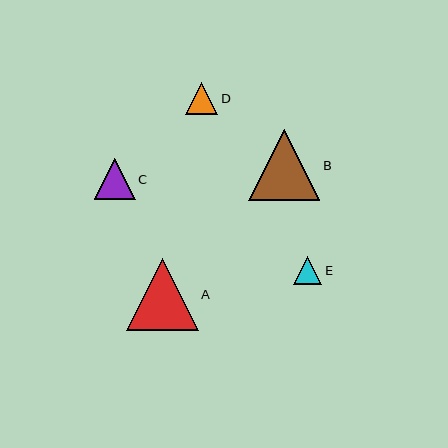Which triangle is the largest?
Triangle A is the largest with a size of approximately 72 pixels.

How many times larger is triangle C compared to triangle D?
Triangle C is approximately 1.3 times the size of triangle D.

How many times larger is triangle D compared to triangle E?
Triangle D is approximately 1.2 times the size of triangle E.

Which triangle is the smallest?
Triangle E is the smallest with a size of approximately 28 pixels.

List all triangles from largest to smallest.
From largest to smallest: A, B, C, D, E.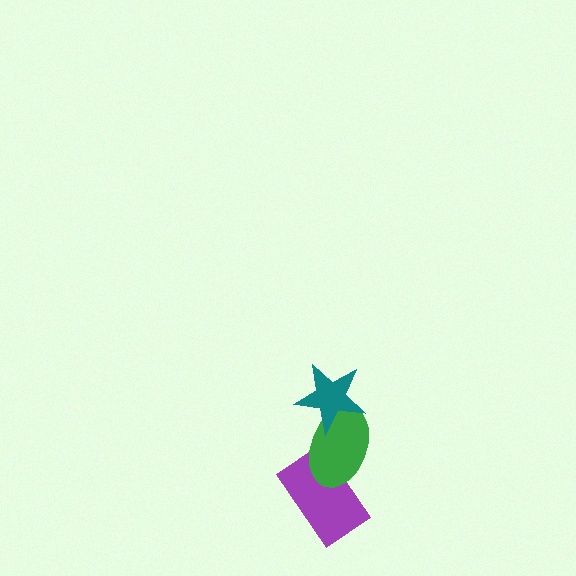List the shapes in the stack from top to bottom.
From top to bottom: the teal star, the green ellipse, the purple rectangle.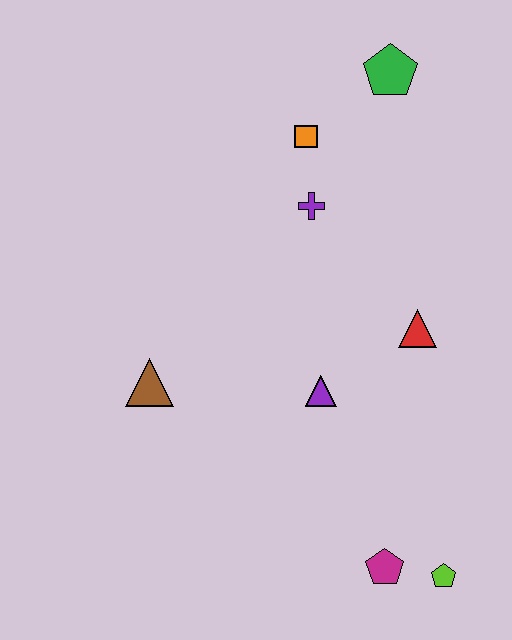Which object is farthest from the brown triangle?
The green pentagon is farthest from the brown triangle.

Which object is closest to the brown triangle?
The purple triangle is closest to the brown triangle.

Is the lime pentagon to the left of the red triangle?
No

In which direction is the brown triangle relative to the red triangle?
The brown triangle is to the left of the red triangle.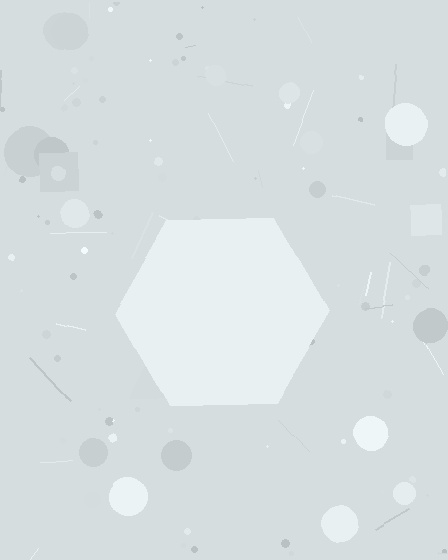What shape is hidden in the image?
A hexagon is hidden in the image.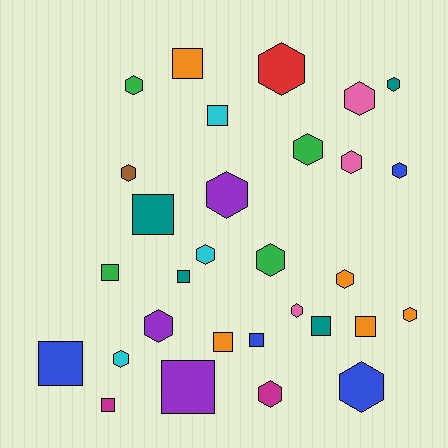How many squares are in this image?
There are 12 squares.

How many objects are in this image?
There are 30 objects.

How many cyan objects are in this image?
There are 3 cyan objects.